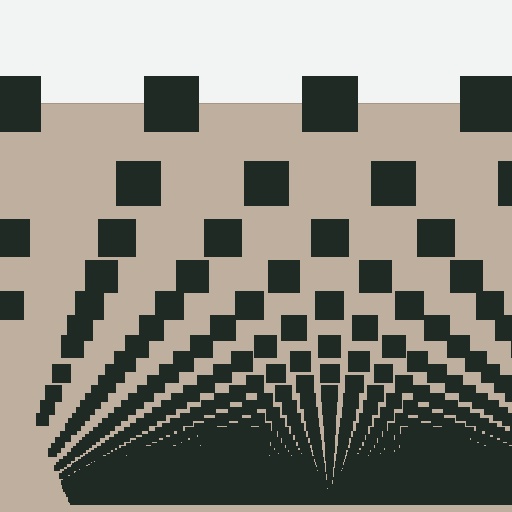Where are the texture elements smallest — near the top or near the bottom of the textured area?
Near the bottom.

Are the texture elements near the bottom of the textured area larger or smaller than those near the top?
Smaller. The gradient is inverted — elements near the bottom are smaller and denser.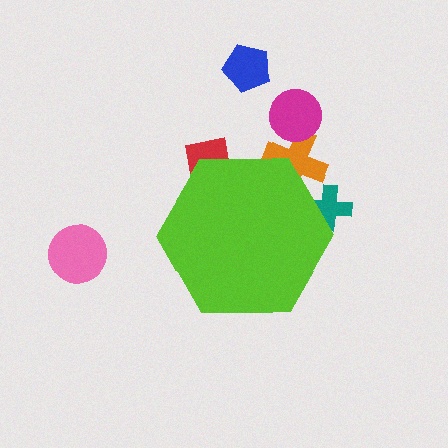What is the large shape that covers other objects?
A lime hexagon.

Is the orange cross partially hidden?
Yes, the orange cross is partially hidden behind the lime hexagon.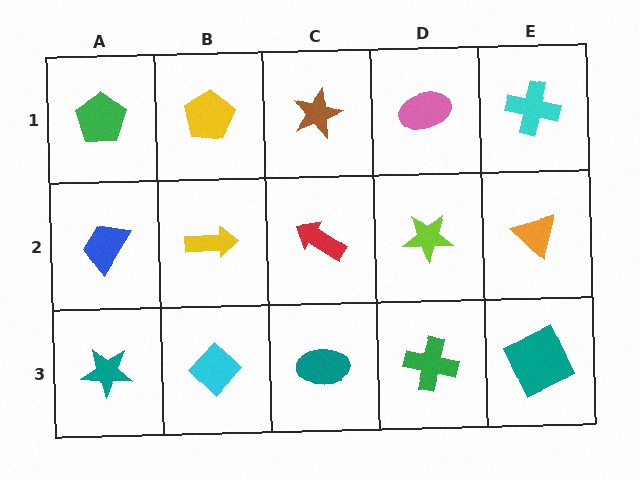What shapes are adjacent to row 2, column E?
A cyan cross (row 1, column E), a teal square (row 3, column E), a lime star (row 2, column D).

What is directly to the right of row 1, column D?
A cyan cross.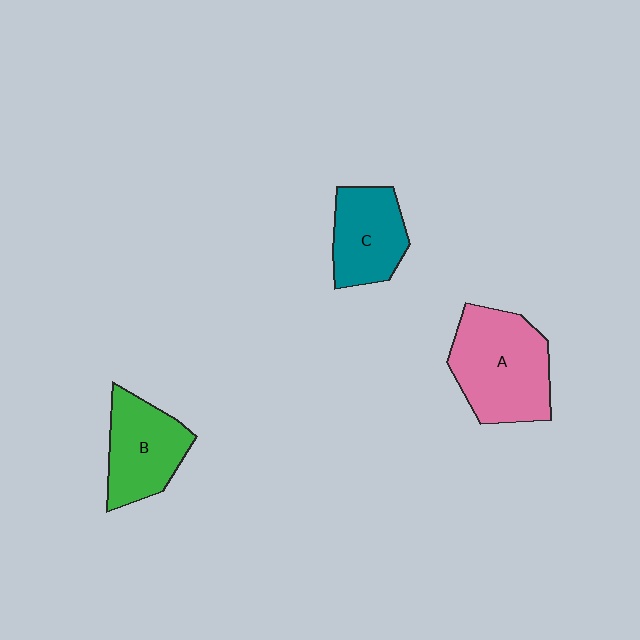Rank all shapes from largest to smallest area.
From largest to smallest: A (pink), B (green), C (teal).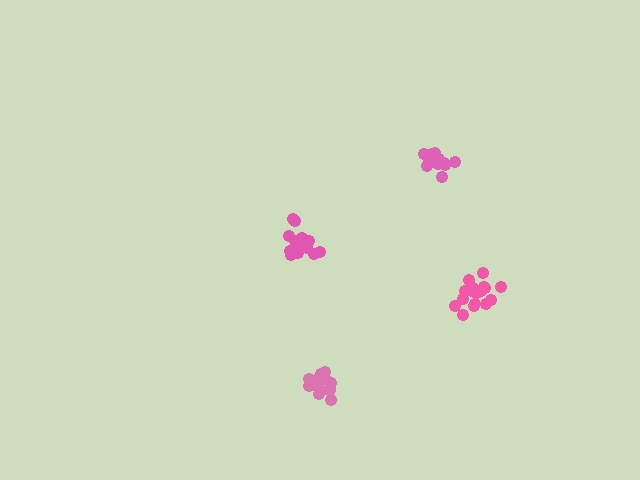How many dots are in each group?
Group 1: 12 dots, Group 2: 17 dots, Group 3: 16 dots, Group 4: 14 dots (59 total).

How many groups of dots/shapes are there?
There are 4 groups.